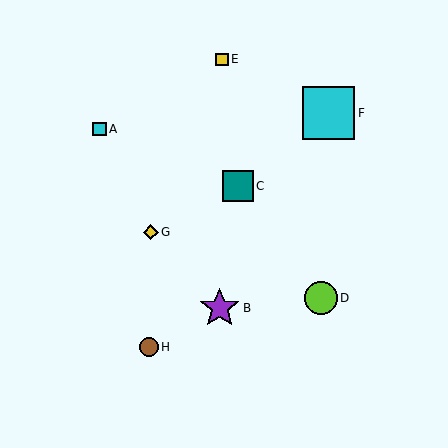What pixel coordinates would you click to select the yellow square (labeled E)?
Click at (222, 59) to select the yellow square E.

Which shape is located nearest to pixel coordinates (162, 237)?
The yellow diamond (labeled G) at (151, 232) is nearest to that location.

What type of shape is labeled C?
Shape C is a teal square.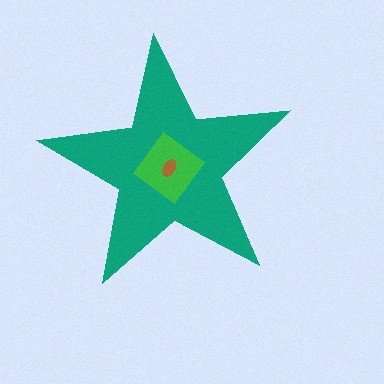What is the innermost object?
The brown ellipse.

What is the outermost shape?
The teal star.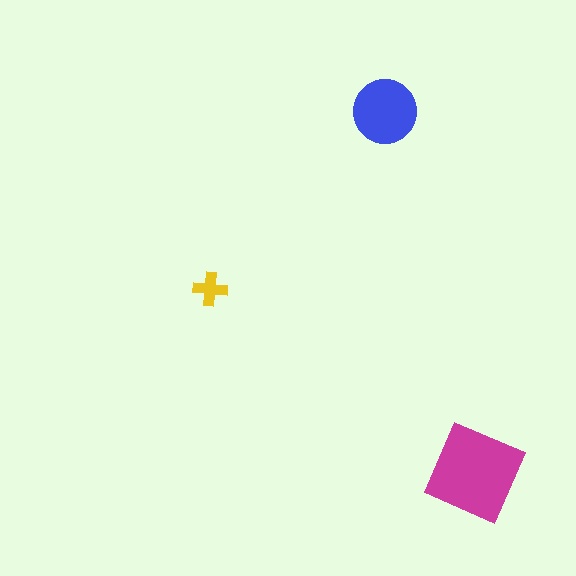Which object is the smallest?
The yellow cross.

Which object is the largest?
The magenta diamond.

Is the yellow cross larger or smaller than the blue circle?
Smaller.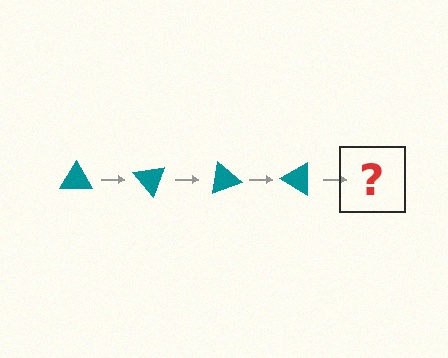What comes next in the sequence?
The next element should be a teal triangle rotated 200 degrees.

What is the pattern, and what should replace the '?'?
The pattern is that the triangle rotates 50 degrees each step. The '?' should be a teal triangle rotated 200 degrees.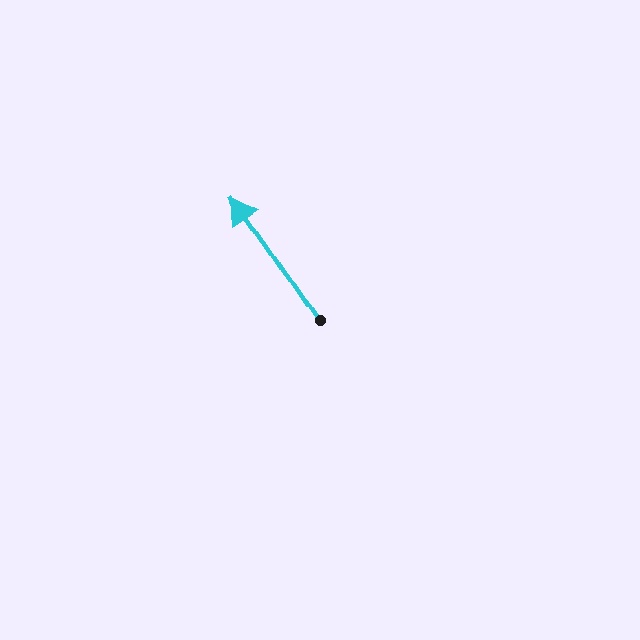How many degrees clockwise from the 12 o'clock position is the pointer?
Approximately 326 degrees.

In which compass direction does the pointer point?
Northwest.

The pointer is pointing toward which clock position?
Roughly 11 o'clock.